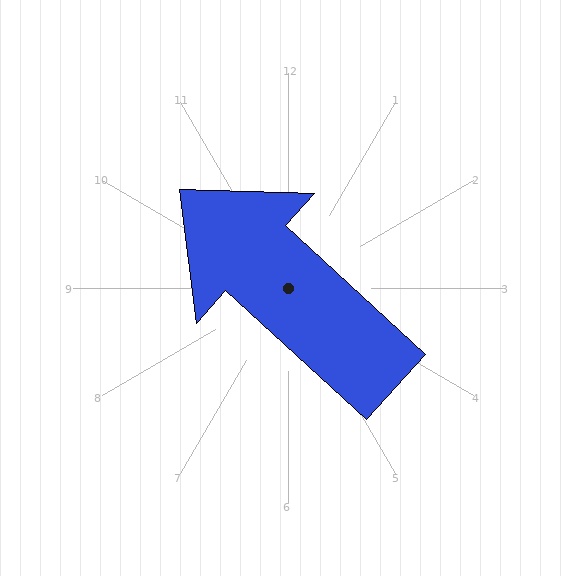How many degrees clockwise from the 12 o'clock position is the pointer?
Approximately 312 degrees.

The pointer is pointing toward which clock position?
Roughly 10 o'clock.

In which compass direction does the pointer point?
Northwest.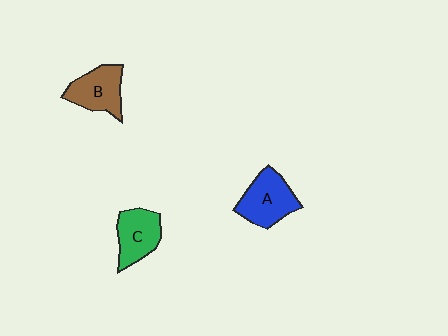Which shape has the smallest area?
Shape C (green).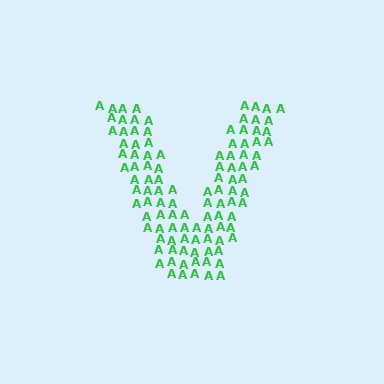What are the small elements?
The small elements are letter A's.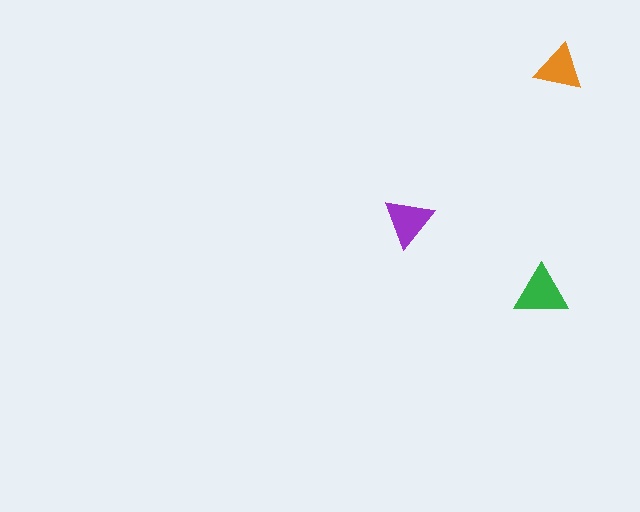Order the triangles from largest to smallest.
the green one, the purple one, the orange one.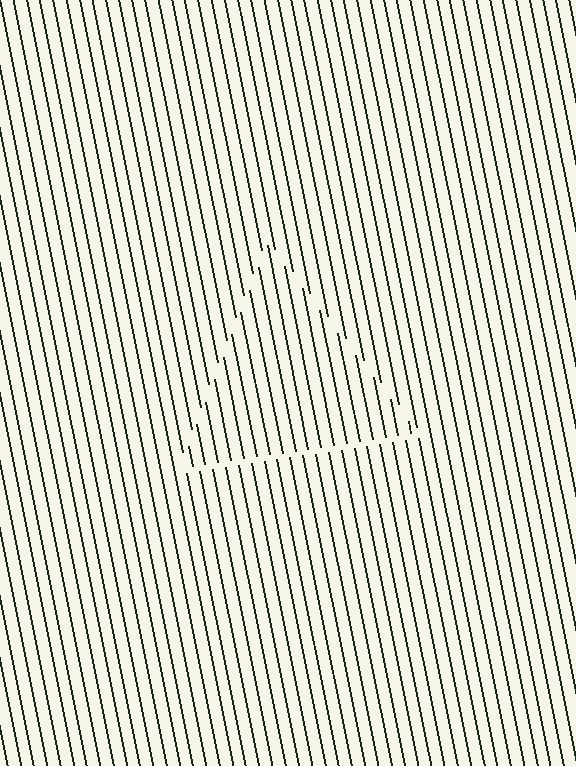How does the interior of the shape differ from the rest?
The interior of the shape contains the same grating, shifted by half a period — the contour is defined by the phase discontinuity where line-ends from the inner and outer gratings abut.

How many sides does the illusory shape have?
3 sides — the line-ends trace a triangle.